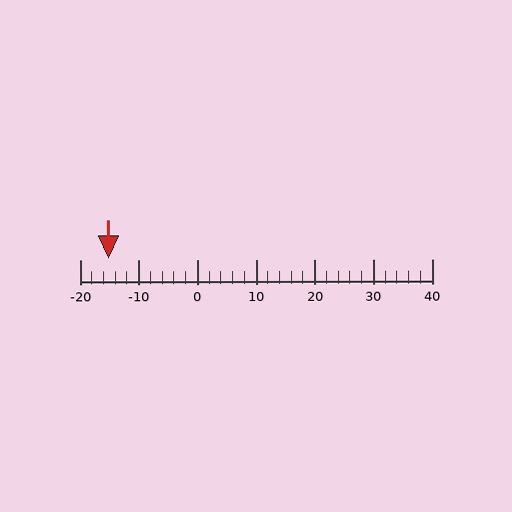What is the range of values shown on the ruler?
The ruler shows values from -20 to 40.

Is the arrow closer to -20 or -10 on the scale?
The arrow is closer to -20.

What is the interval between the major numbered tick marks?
The major tick marks are spaced 10 units apart.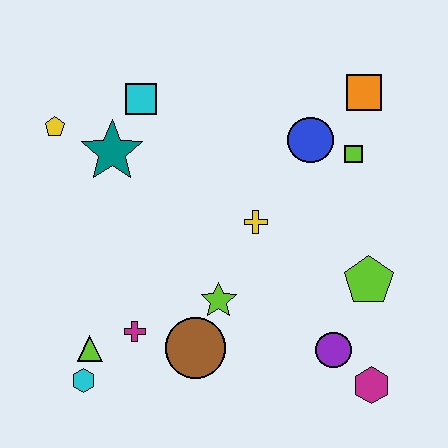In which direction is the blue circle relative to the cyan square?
The blue circle is to the right of the cyan square.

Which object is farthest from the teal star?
The magenta hexagon is farthest from the teal star.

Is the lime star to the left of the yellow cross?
Yes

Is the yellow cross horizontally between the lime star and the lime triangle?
No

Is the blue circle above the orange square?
No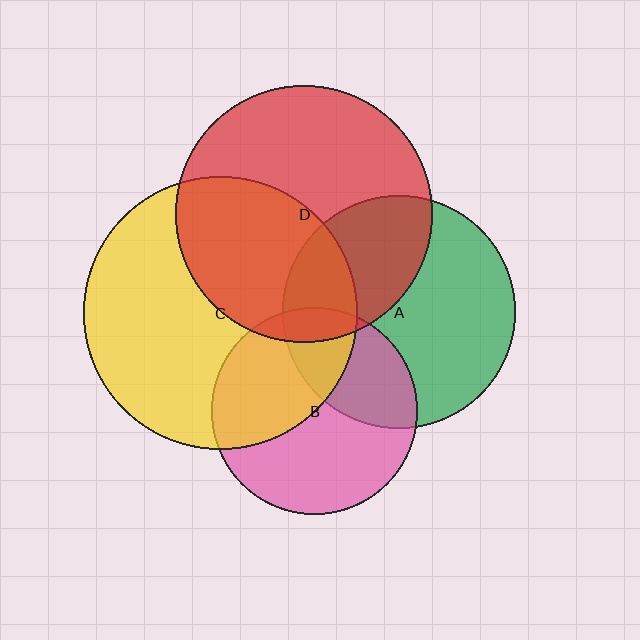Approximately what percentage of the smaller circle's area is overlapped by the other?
Approximately 20%.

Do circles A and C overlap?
Yes.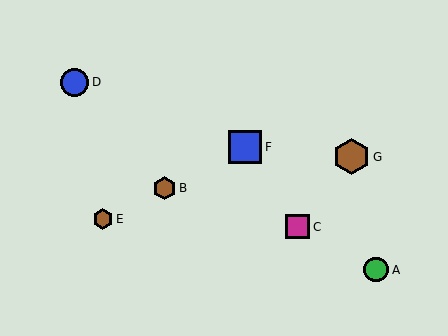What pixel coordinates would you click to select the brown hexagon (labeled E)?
Click at (103, 219) to select the brown hexagon E.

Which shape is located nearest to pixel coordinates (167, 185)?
The brown hexagon (labeled B) at (164, 188) is nearest to that location.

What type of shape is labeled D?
Shape D is a blue circle.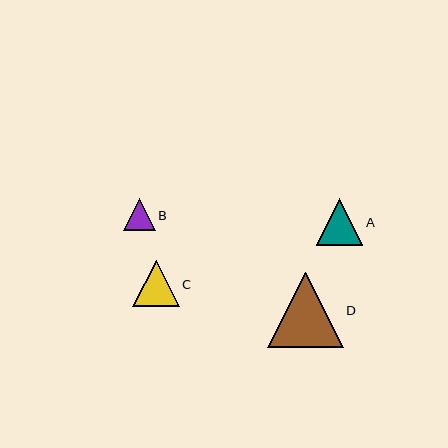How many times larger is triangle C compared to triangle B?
Triangle C is approximately 1.5 times the size of triangle B.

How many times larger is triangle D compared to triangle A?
Triangle D is approximately 1.6 times the size of triangle A.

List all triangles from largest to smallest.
From largest to smallest: D, A, C, B.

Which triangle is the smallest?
Triangle B is the smallest with a size of approximately 32 pixels.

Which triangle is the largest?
Triangle D is the largest with a size of approximately 76 pixels.